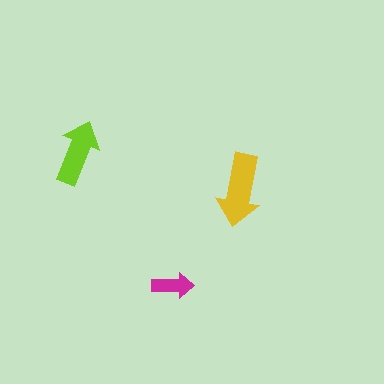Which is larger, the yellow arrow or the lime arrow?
The yellow one.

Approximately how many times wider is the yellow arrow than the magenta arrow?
About 1.5 times wider.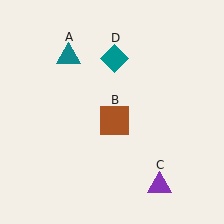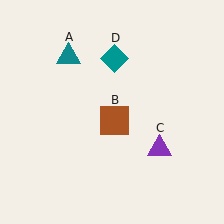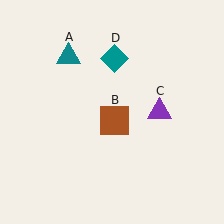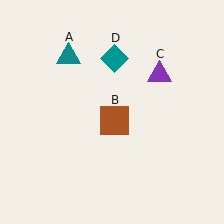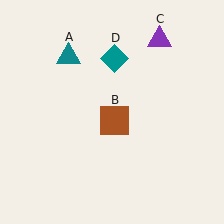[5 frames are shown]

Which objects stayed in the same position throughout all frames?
Teal triangle (object A) and brown square (object B) and teal diamond (object D) remained stationary.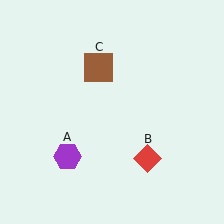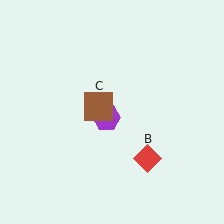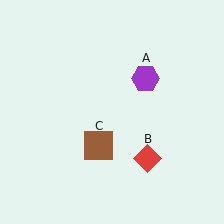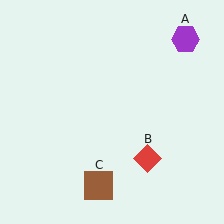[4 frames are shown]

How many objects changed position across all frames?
2 objects changed position: purple hexagon (object A), brown square (object C).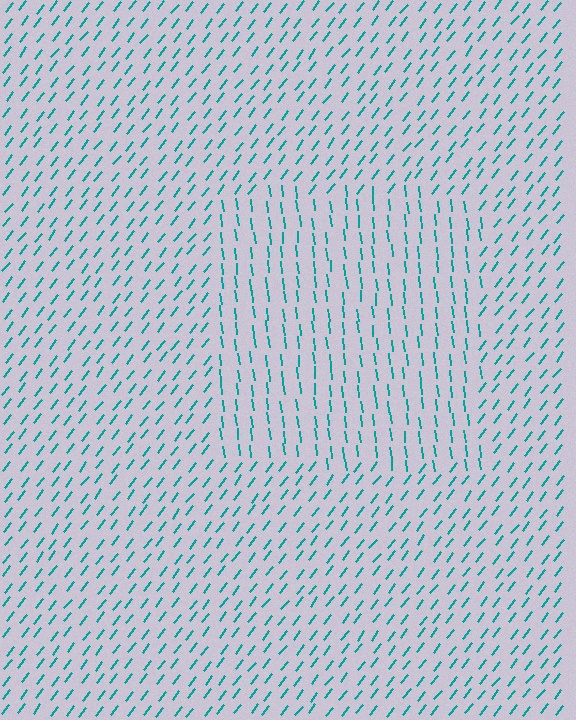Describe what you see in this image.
The image is filled with small teal line segments. A rectangle region in the image has lines oriented differently from the surrounding lines, creating a visible texture boundary.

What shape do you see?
I see a rectangle.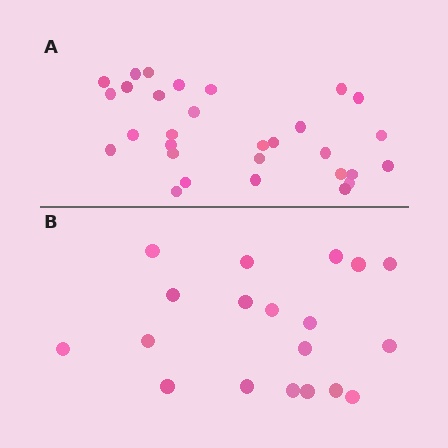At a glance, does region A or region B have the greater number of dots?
Region A (the top region) has more dots.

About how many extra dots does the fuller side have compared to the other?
Region A has roughly 12 or so more dots than region B.